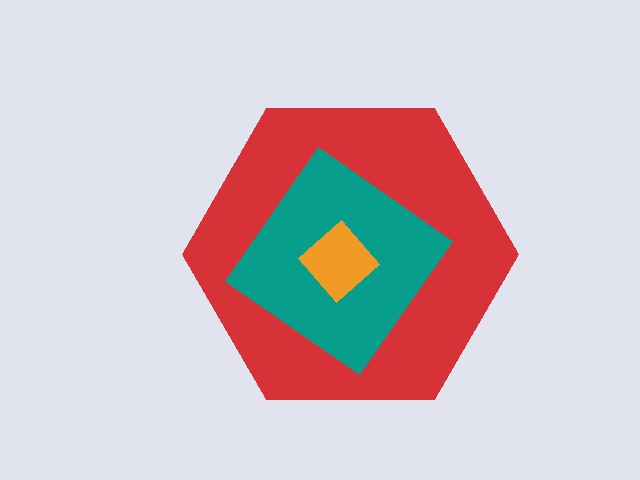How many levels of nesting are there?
3.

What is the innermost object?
The orange diamond.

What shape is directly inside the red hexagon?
The teal diamond.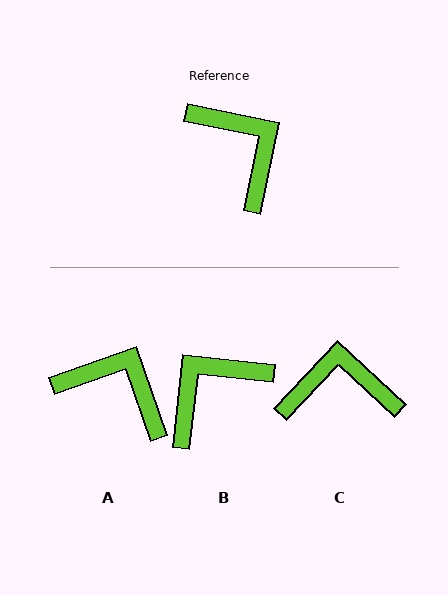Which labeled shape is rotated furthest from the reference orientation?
B, about 95 degrees away.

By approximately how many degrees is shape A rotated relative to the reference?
Approximately 31 degrees counter-clockwise.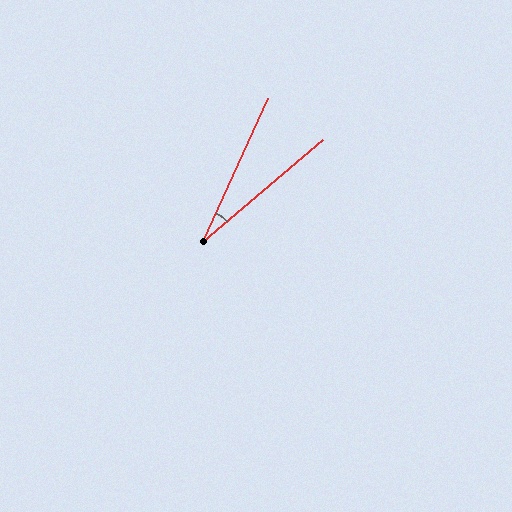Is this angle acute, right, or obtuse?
It is acute.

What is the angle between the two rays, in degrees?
Approximately 25 degrees.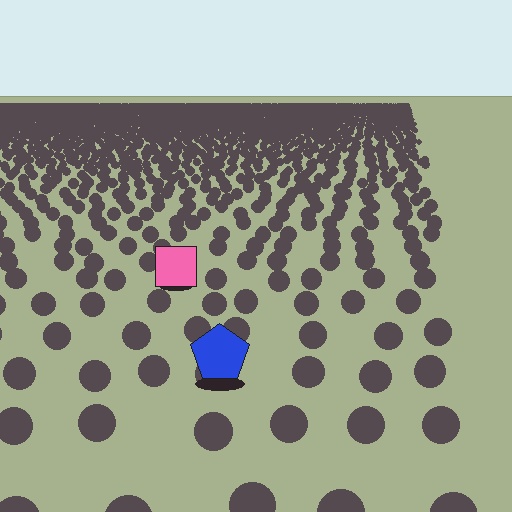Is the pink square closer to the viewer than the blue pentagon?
No. The blue pentagon is closer — you can tell from the texture gradient: the ground texture is coarser near it.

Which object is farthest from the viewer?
The pink square is farthest from the viewer. It appears smaller and the ground texture around it is denser.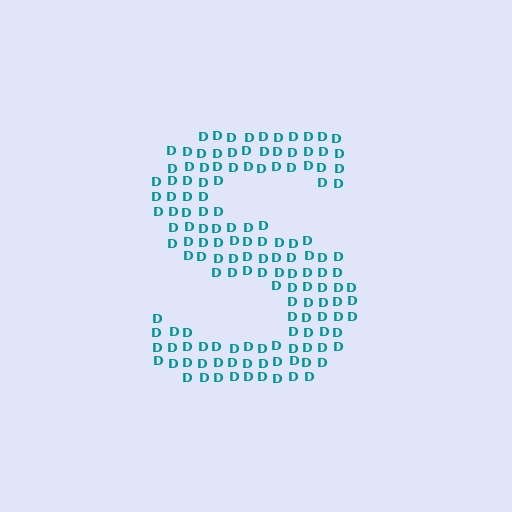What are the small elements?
The small elements are letter D's.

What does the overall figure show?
The overall figure shows the letter S.